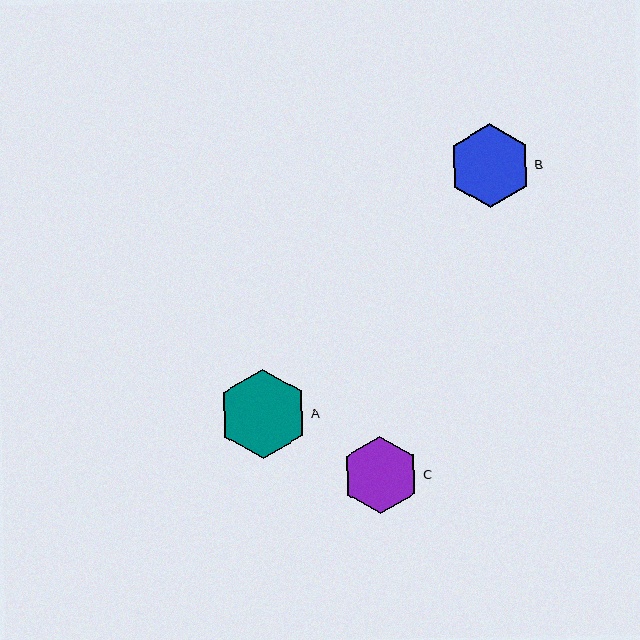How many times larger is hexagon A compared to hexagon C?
Hexagon A is approximately 1.2 times the size of hexagon C.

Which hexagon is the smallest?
Hexagon C is the smallest with a size of approximately 77 pixels.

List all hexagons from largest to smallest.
From largest to smallest: A, B, C.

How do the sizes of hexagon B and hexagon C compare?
Hexagon B and hexagon C are approximately the same size.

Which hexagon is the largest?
Hexagon A is the largest with a size of approximately 90 pixels.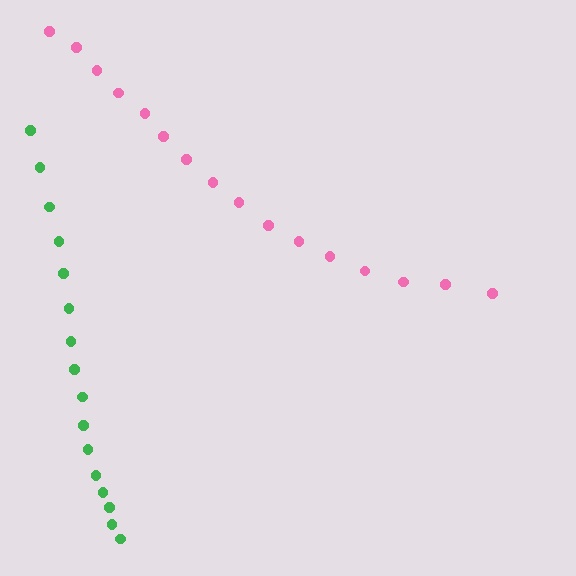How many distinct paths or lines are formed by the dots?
There are 2 distinct paths.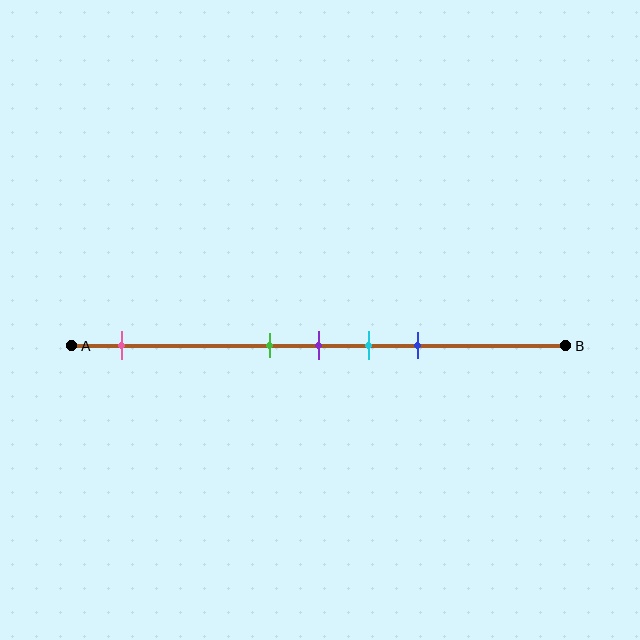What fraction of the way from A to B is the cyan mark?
The cyan mark is approximately 60% (0.6) of the way from A to B.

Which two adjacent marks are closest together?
The green and purple marks are the closest adjacent pair.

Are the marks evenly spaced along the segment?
No, the marks are not evenly spaced.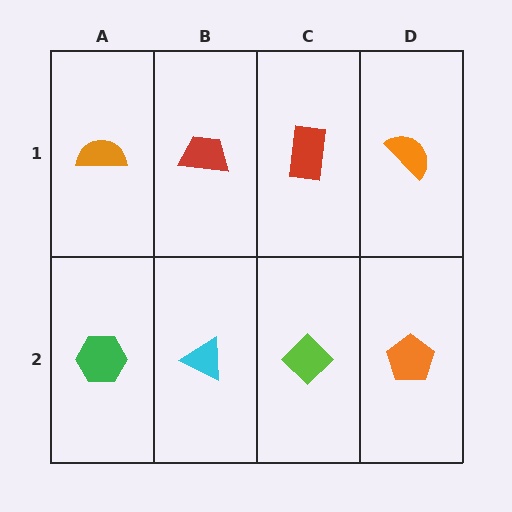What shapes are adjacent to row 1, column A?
A green hexagon (row 2, column A), a red trapezoid (row 1, column B).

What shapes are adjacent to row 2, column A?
An orange semicircle (row 1, column A), a cyan triangle (row 2, column B).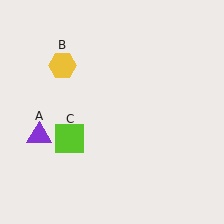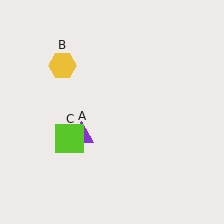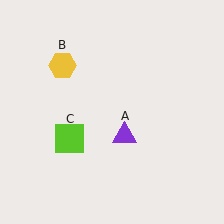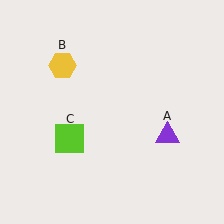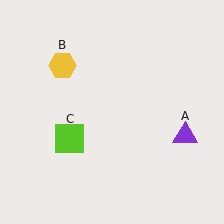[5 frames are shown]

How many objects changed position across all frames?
1 object changed position: purple triangle (object A).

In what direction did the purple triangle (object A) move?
The purple triangle (object A) moved right.